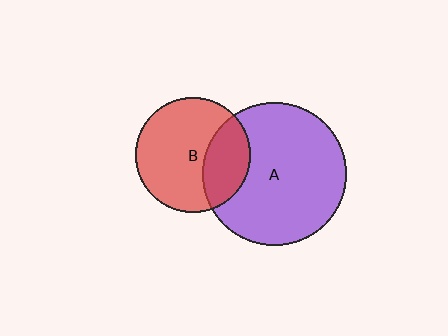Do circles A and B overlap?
Yes.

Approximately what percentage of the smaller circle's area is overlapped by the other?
Approximately 30%.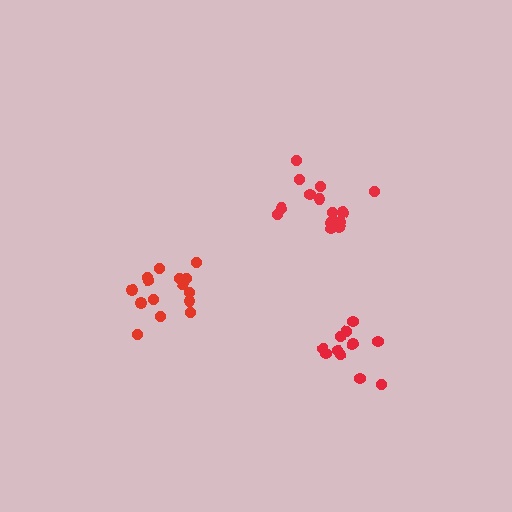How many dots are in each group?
Group 1: 15 dots, Group 2: 11 dots, Group 3: 15 dots (41 total).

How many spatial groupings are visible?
There are 3 spatial groupings.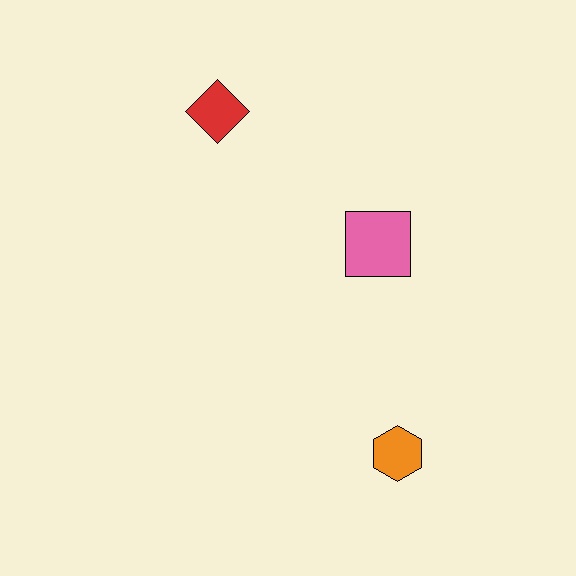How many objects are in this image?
There are 3 objects.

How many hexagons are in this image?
There is 1 hexagon.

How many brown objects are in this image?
There are no brown objects.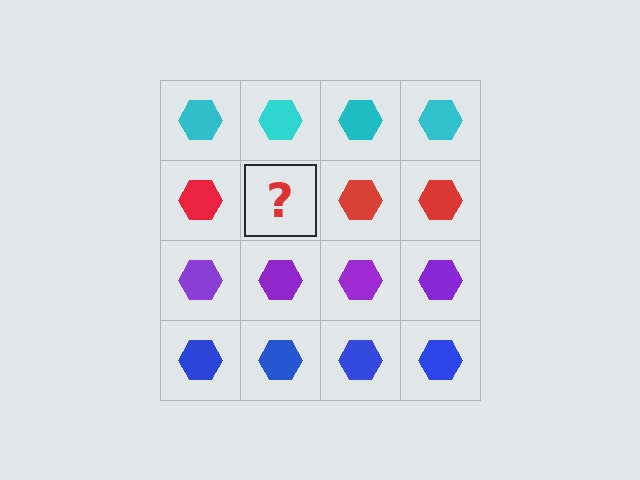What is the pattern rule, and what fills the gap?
The rule is that each row has a consistent color. The gap should be filled with a red hexagon.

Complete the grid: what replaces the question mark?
The question mark should be replaced with a red hexagon.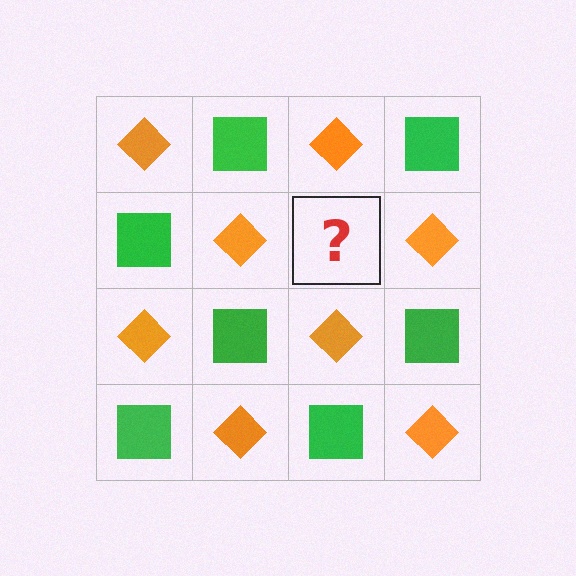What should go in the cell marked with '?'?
The missing cell should contain a green square.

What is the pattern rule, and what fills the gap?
The rule is that it alternates orange diamond and green square in a checkerboard pattern. The gap should be filled with a green square.